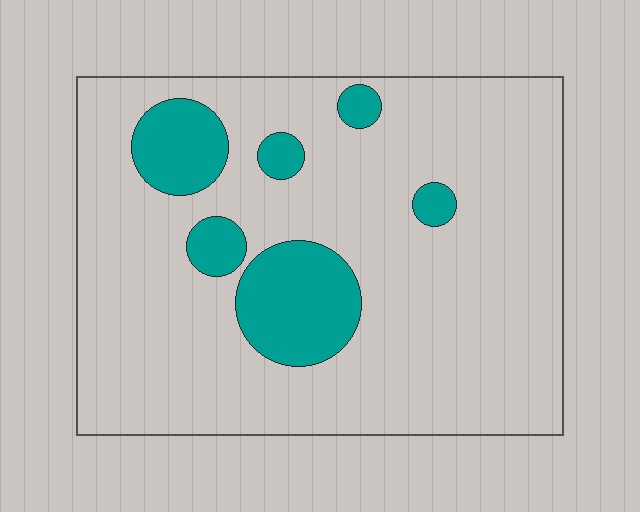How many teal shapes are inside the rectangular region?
6.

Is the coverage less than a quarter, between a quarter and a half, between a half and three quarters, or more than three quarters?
Less than a quarter.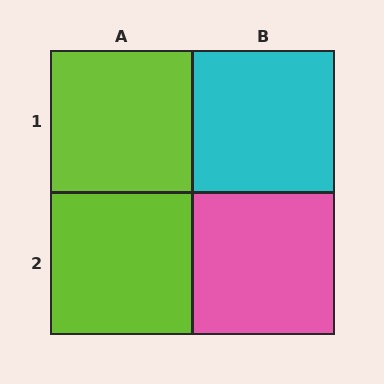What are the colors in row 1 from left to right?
Lime, cyan.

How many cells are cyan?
1 cell is cyan.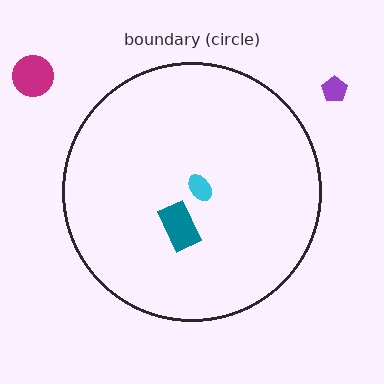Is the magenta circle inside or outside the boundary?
Outside.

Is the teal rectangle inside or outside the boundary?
Inside.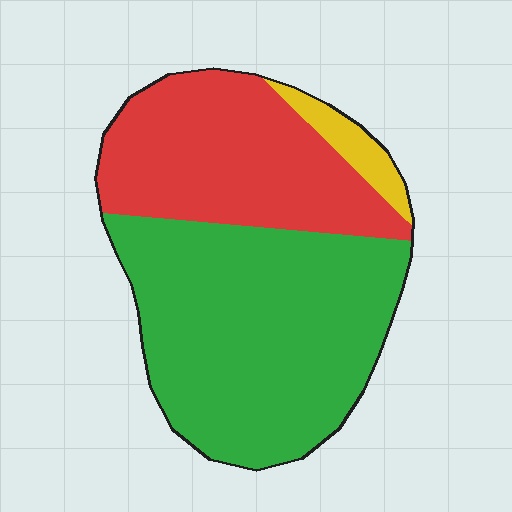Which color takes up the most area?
Green, at roughly 60%.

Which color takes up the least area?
Yellow, at roughly 5%.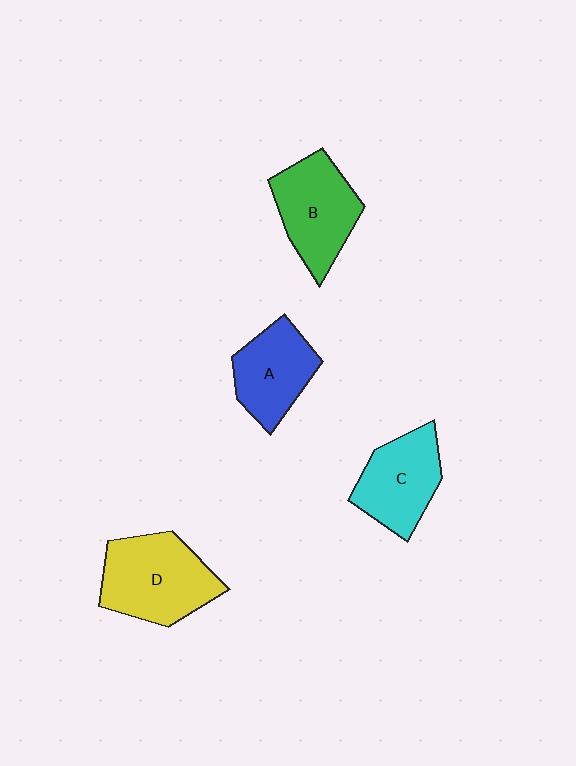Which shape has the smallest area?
Shape A (blue).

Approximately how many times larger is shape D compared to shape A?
Approximately 1.3 times.